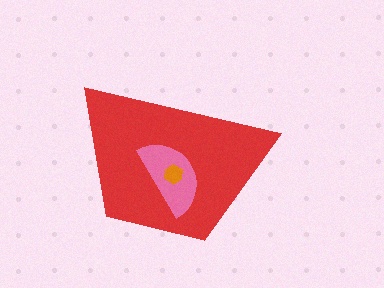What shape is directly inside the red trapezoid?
The pink semicircle.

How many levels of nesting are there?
3.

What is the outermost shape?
The red trapezoid.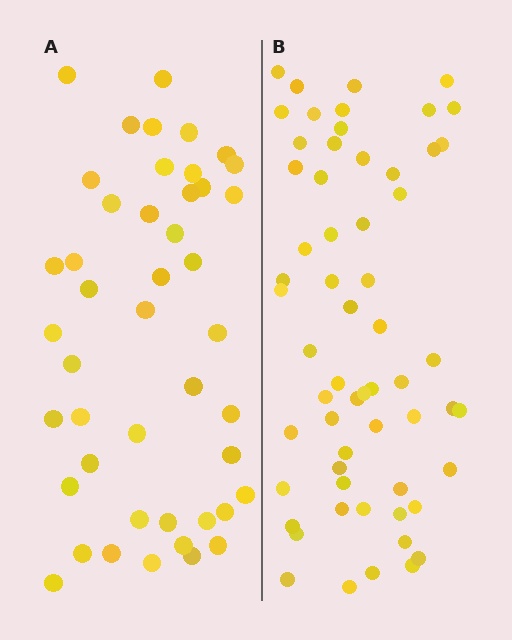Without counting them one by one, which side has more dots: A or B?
Region B (the right region) has more dots.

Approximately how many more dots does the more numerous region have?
Region B has approximately 15 more dots than region A.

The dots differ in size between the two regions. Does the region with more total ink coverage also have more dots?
No. Region A has more total ink coverage because its dots are larger, but region B actually contains more individual dots. Total area can be misleading — the number of items is what matters here.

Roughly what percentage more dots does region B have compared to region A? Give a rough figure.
About 35% more.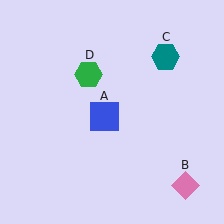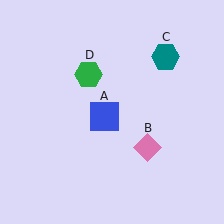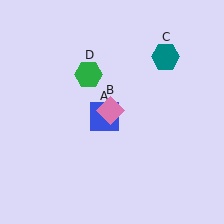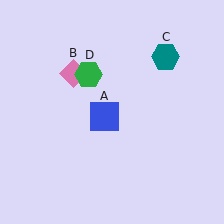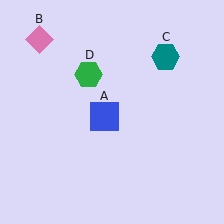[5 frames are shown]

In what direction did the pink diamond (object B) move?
The pink diamond (object B) moved up and to the left.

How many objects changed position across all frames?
1 object changed position: pink diamond (object B).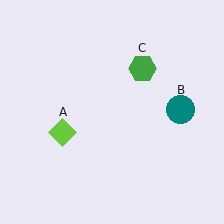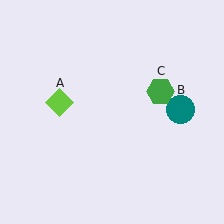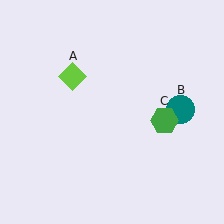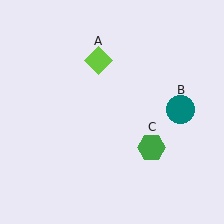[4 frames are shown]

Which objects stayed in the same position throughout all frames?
Teal circle (object B) remained stationary.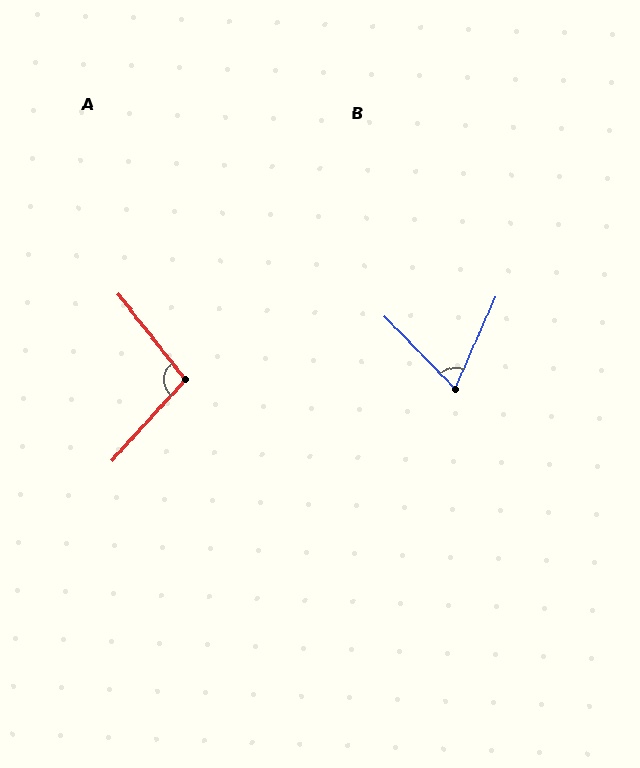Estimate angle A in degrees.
Approximately 100 degrees.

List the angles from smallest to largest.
B (69°), A (100°).